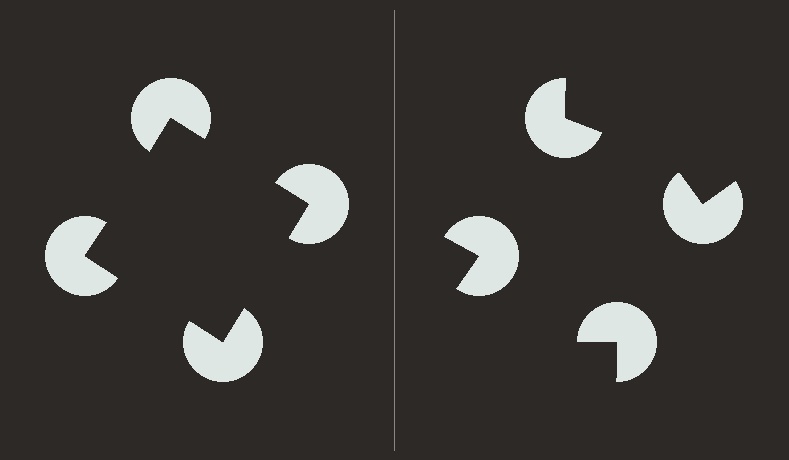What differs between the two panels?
The pac-man discs are positioned identically on both sides; only the wedge orientations differ. On the left they align to a square; on the right they are misaligned.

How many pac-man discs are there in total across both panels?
8 — 4 on each side.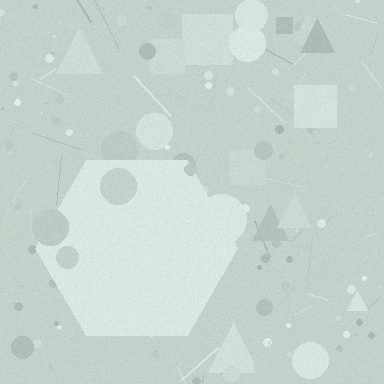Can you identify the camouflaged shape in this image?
The camouflaged shape is a hexagon.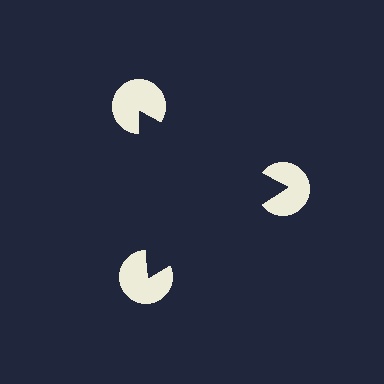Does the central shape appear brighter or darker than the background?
It typically appears slightly darker than the background, even though no actual brightness change is drawn.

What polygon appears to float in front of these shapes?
An illusory triangle — its edges are inferred from the aligned wedge cuts in the pac-man discs, not physically drawn.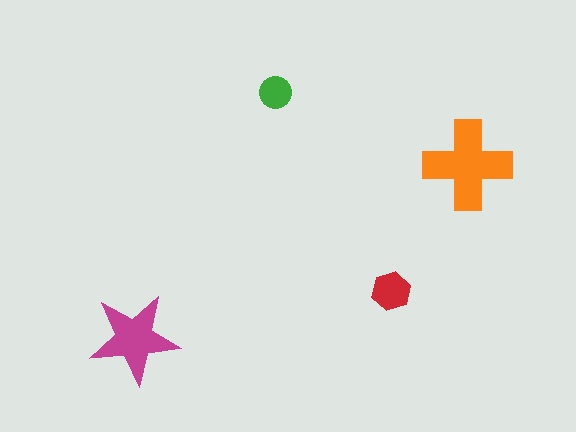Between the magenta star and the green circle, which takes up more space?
The magenta star.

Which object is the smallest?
The green circle.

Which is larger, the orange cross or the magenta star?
The orange cross.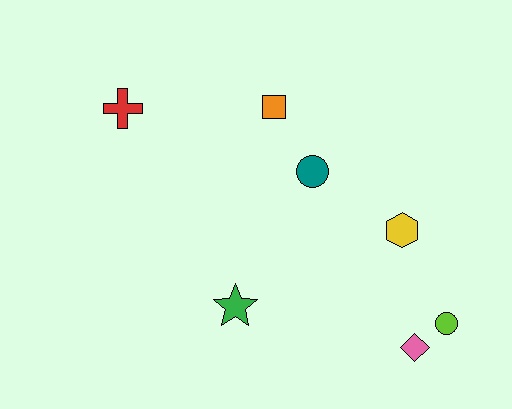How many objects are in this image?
There are 7 objects.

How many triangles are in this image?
There are no triangles.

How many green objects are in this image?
There is 1 green object.